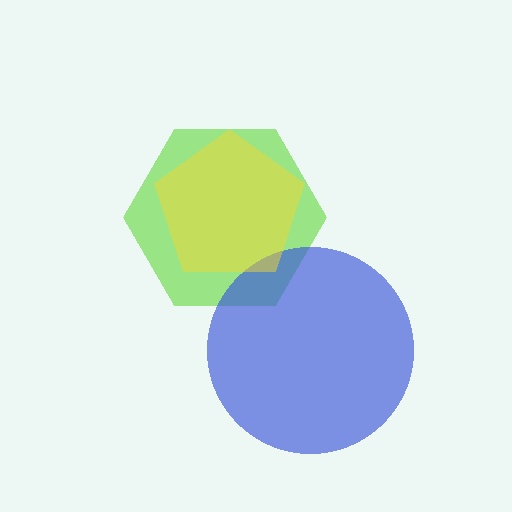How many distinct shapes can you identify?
There are 3 distinct shapes: a lime hexagon, a blue circle, a yellow pentagon.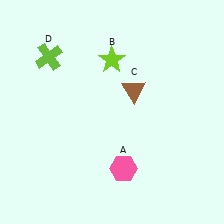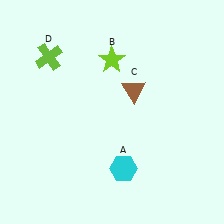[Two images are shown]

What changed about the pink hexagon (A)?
In Image 1, A is pink. In Image 2, it changed to cyan.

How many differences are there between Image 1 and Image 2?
There is 1 difference between the two images.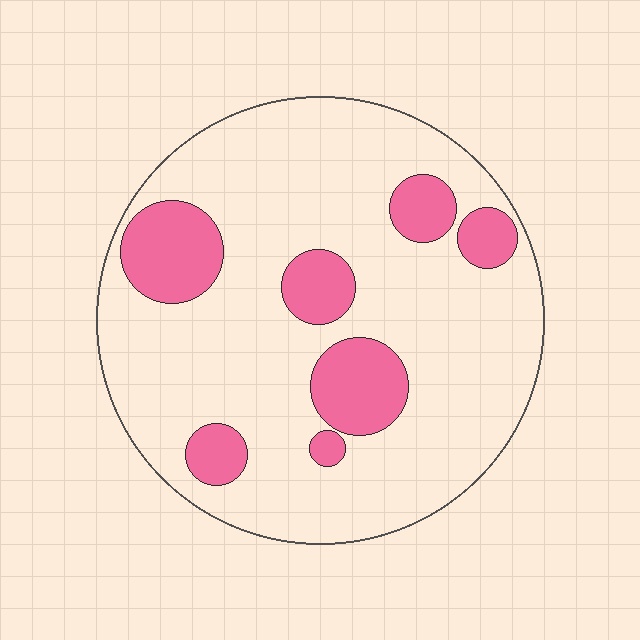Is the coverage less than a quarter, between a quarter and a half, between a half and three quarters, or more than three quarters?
Less than a quarter.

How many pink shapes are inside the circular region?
7.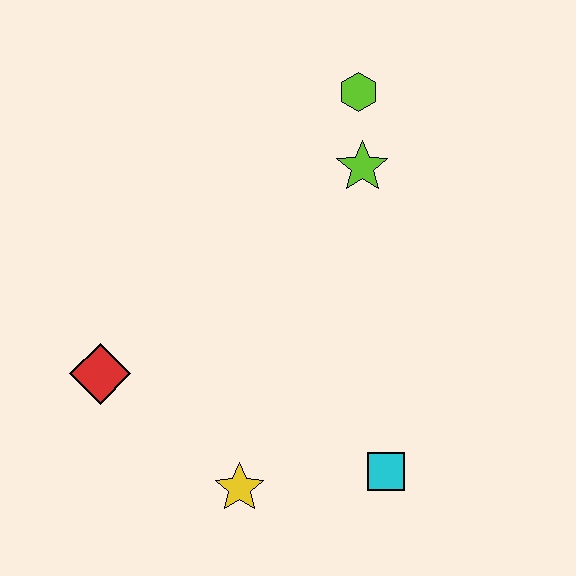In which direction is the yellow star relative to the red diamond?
The yellow star is to the right of the red diamond.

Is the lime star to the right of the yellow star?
Yes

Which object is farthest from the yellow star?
The lime hexagon is farthest from the yellow star.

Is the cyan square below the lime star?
Yes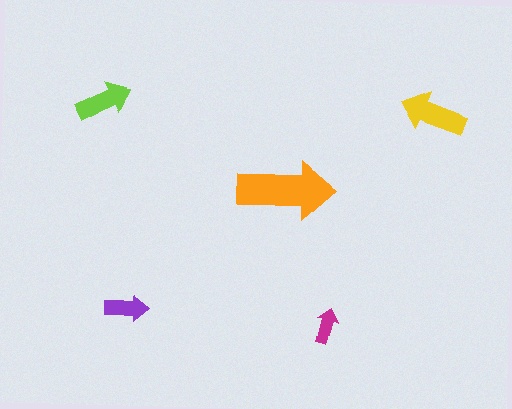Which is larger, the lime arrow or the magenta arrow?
The lime one.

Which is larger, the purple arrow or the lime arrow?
The lime one.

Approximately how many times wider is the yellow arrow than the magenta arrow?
About 2 times wider.